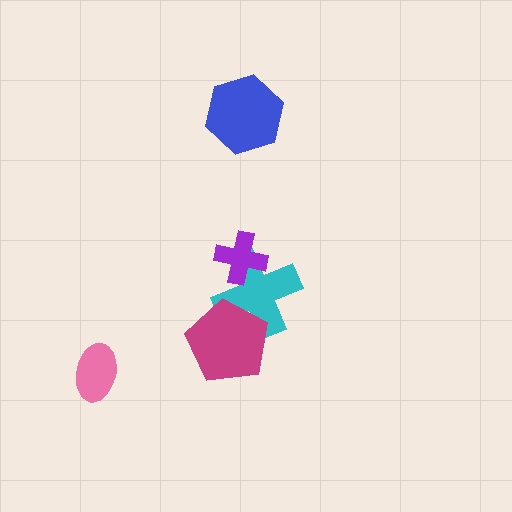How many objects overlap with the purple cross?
1 object overlaps with the purple cross.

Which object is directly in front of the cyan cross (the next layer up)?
The magenta pentagon is directly in front of the cyan cross.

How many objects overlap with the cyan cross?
2 objects overlap with the cyan cross.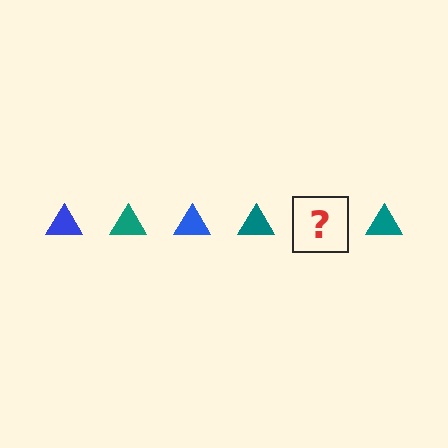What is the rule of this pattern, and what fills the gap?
The rule is that the pattern cycles through blue, teal triangles. The gap should be filled with a blue triangle.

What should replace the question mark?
The question mark should be replaced with a blue triangle.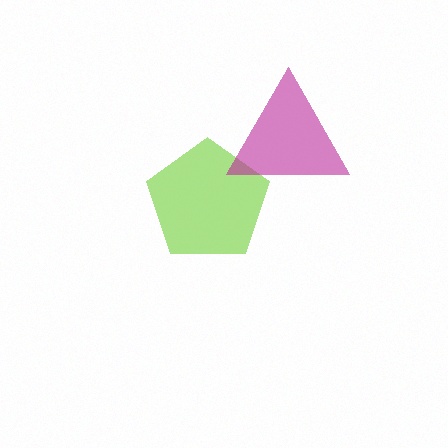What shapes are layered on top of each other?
The layered shapes are: a lime pentagon, a magenta triangle.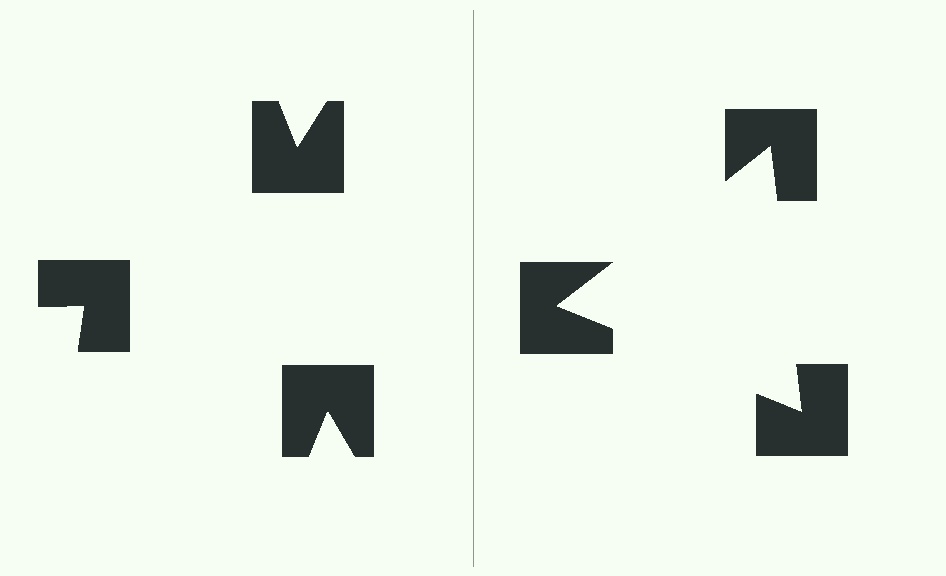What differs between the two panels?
The notched squares are positioned identically on both sides; only the wedge orientations differ. On the right they align to a triangle; on the left they are misaligned.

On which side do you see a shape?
An illusory triangle appears on the right side. On the left side the wedge cuts are rotated, so no coherent shape forms.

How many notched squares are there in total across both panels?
6 — 3 on each side.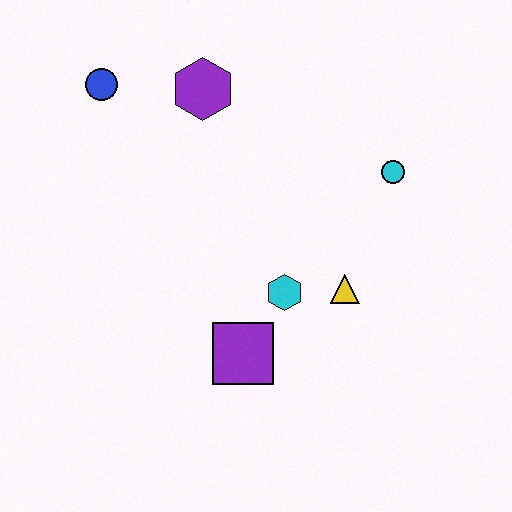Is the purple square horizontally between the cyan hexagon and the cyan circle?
No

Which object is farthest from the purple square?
The blue circle is farthest from the purple square.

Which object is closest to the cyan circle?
The yellow triangle is closest to the cyan circle.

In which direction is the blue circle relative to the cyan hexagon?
The blue circle is above the cyan hexagon.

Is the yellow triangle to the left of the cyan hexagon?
No